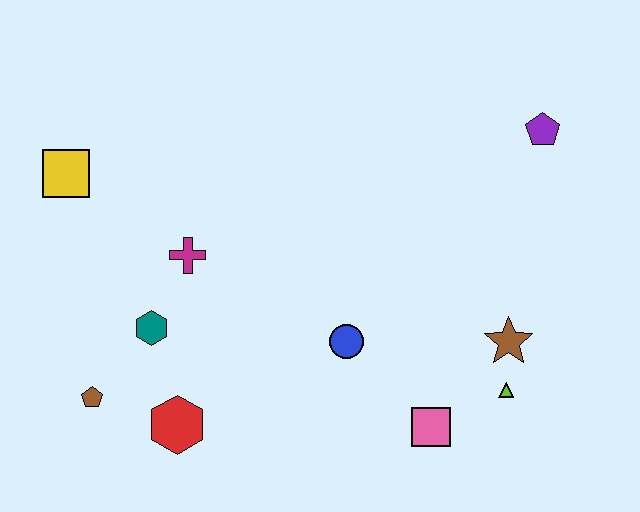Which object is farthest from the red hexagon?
The purple pentagon is farthest from the red hexagon.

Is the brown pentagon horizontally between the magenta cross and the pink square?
No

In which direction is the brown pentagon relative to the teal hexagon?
The brown pentagon is below the teal hexagon.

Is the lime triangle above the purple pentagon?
No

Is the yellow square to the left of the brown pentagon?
Yes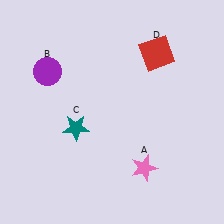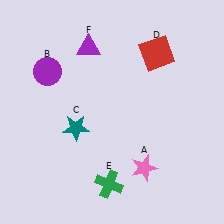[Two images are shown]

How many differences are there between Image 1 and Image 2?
There are 2 differences between the two images.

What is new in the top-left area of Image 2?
A purple triangle (F) was added in the top-left area of Image 2.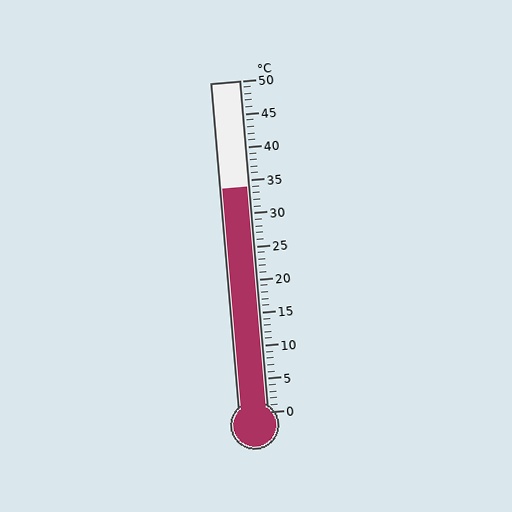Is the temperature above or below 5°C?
The temperature is above 5°C.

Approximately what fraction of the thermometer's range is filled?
The thermometer is filled to approximately 70% of its range.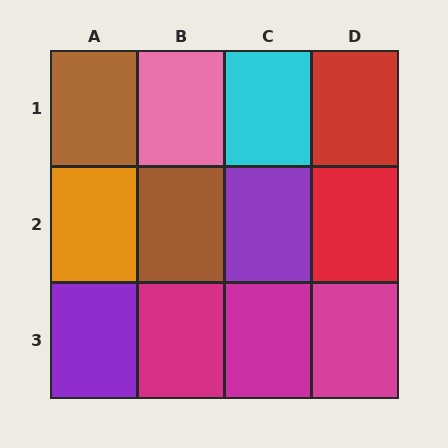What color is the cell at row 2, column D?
Red.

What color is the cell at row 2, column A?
Orange.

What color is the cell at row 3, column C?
Magenta.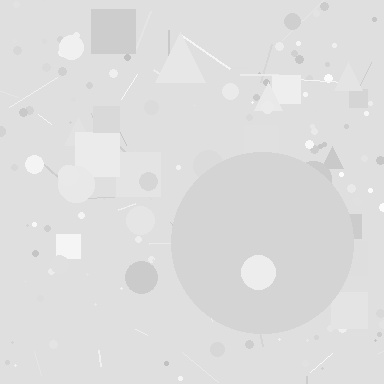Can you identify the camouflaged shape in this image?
The camouflaged shape is a circle.